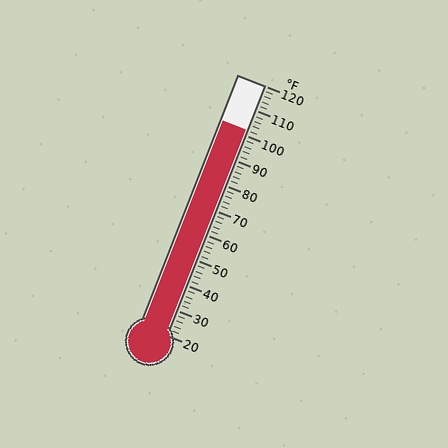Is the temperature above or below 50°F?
The temperature is above 50°F.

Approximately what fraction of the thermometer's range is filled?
The thermometer is filled to approximately 80% of its range.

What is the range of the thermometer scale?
The thermometer scale ranges from 20°F to 120°F.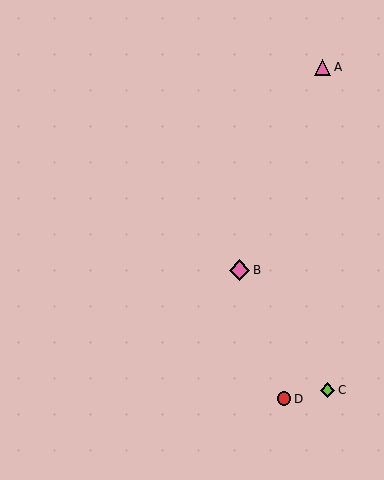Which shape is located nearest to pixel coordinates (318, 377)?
The lime diamond (labeled C) at (328, 390) is nearest to that location.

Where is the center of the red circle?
The center of the red circle is at (284, 399).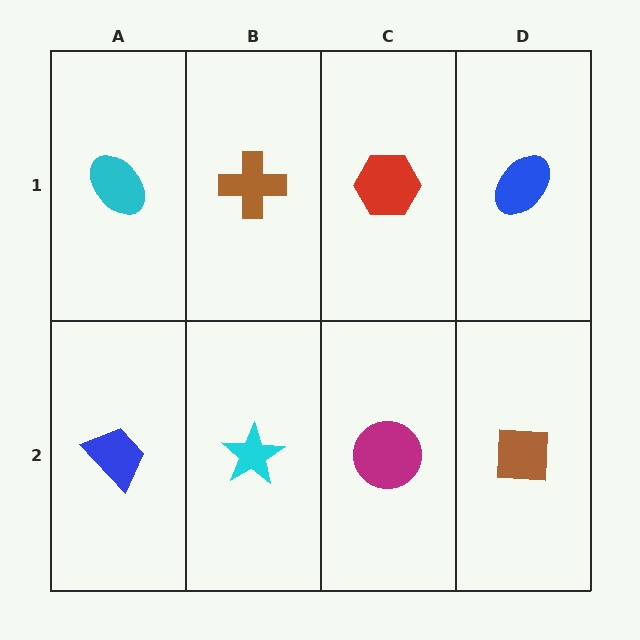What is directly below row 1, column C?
A magenta circle.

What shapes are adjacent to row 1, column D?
A brown square (row 2, column D), a red hexagon (row 1, column C).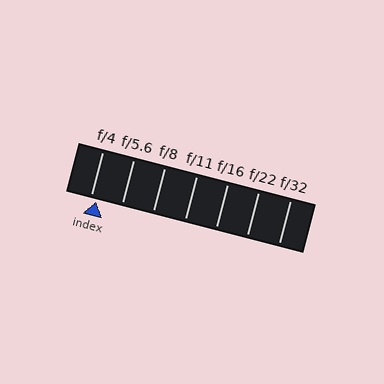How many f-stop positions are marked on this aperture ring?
There are 7 f-stop positions marked.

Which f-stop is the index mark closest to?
The index mark is closest to f/4.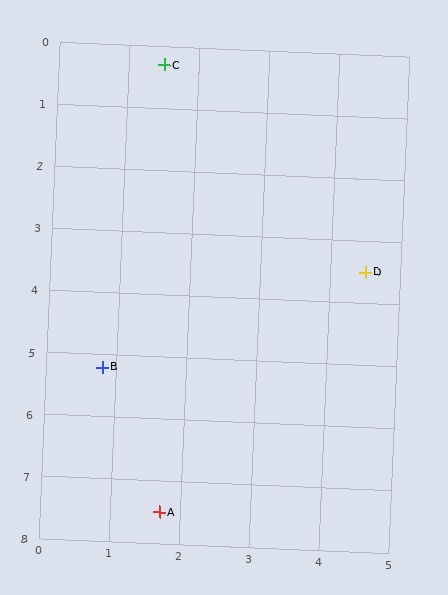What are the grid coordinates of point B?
Point B is at approximately (0.8, 5.2).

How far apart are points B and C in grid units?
Points B and C are about 4.9 grid units apart.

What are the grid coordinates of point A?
Point A is at approximately (1.7, 7.5).